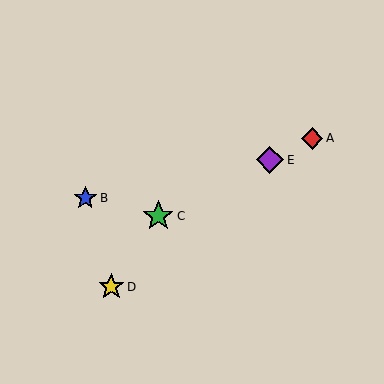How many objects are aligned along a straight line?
3 objects (A, C, E) are aligned along a straight line.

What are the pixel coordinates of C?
Object C is at (158, 216).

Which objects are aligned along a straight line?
Objects A, C, E are aligned along a straight line.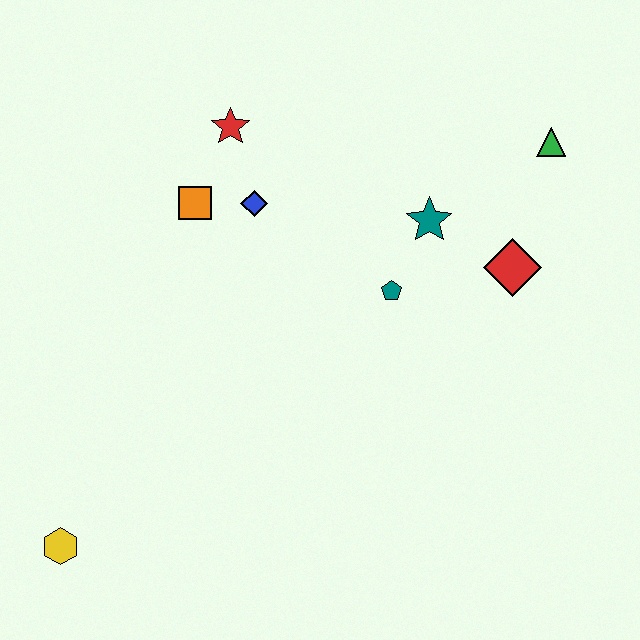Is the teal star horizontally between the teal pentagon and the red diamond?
Yes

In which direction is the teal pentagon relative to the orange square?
The teal pentagon is to the right of the orange square.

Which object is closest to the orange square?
The blue diamond is closest to the orange square.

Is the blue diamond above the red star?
No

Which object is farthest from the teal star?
The yellow hexagon is farthest from the teal star.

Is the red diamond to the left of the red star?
No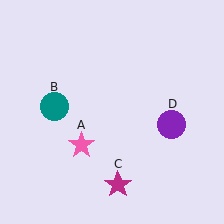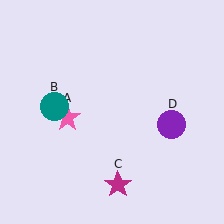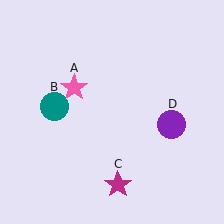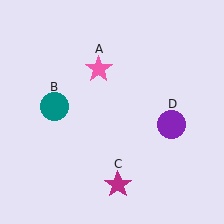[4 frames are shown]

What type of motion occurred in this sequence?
The pink star (object A) rotated clockwise around the center of the scene.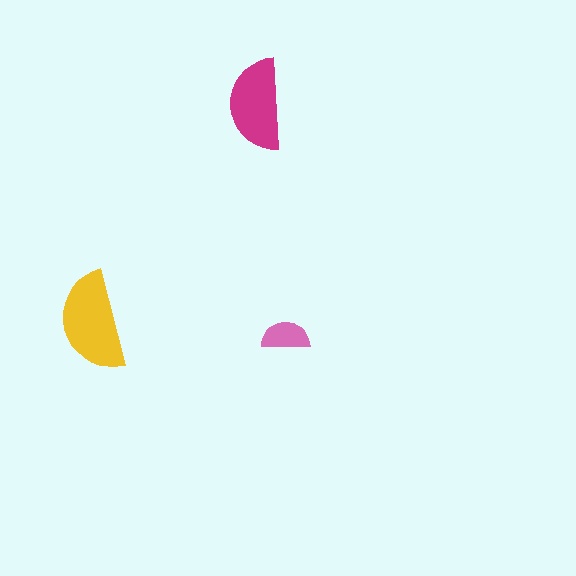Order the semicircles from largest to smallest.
the yellow one, the magenta one, the pink one.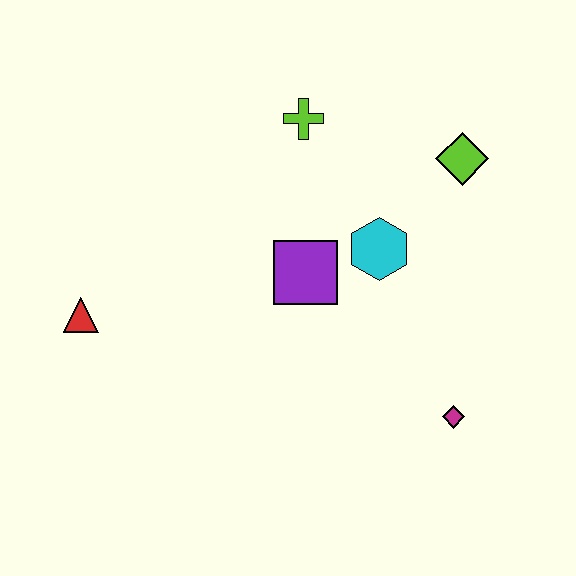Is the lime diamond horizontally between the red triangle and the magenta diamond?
No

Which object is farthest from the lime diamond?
The red triangle is farthest from the lime diamond.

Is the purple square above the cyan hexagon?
No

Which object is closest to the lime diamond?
The cyan hexagon is closest to the lime diamond.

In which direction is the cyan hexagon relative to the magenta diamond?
The cyan hexagon is above the magenta diamond.